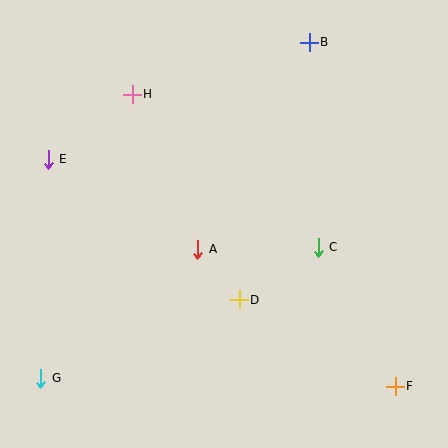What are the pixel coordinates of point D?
Point D is at (239, 300).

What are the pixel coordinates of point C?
Point C is at (318, 247).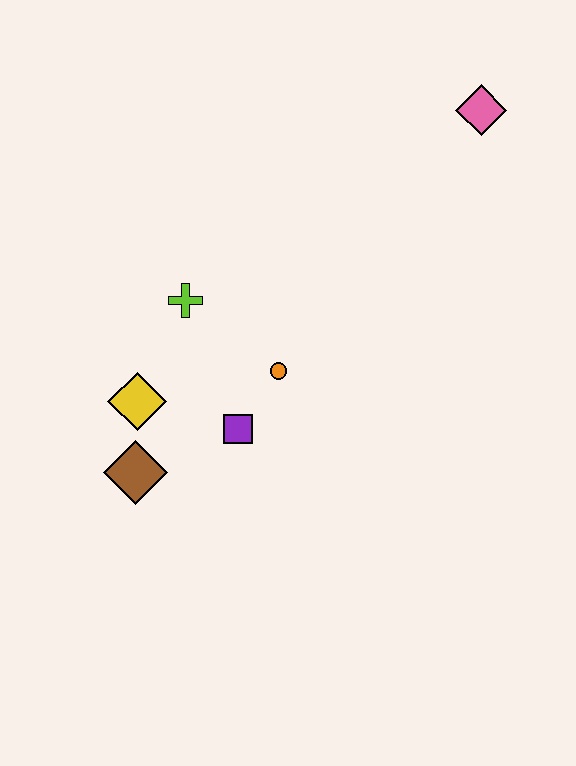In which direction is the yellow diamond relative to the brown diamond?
The yellow diamond is above the brown diamond.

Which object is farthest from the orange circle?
The pink diamond is farthest from the orange circle.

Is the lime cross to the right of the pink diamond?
No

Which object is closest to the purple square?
The orange circle is closest to the purple square.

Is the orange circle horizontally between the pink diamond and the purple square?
Yes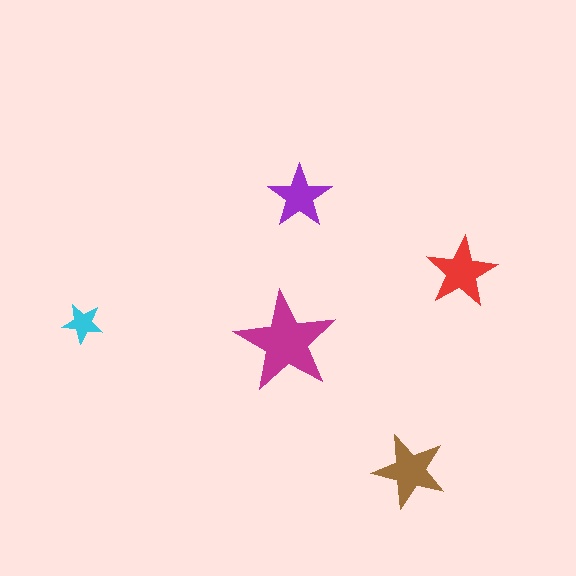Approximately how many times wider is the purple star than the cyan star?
About 1.5 times wider.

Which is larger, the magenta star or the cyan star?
The magenta one.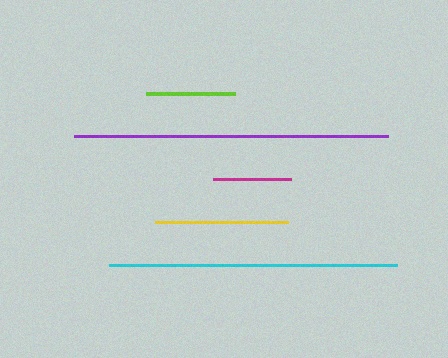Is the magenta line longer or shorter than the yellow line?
The yellow line is longer than the magenta line.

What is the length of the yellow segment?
The yellow segment is approximately 133 pixels long.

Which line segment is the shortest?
The magenta line is the shortest at approximately 78 pixels.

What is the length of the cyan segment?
The cyan segment is approximately 287 pixels long.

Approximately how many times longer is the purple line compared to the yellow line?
The purple line is approximately 2.4 times the length of the yellow line.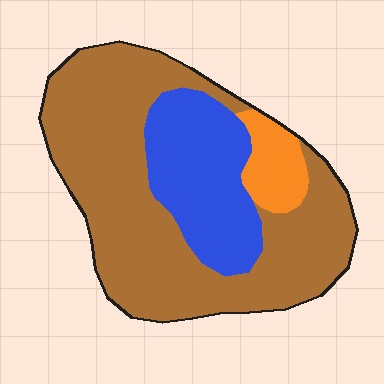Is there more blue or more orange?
Blue.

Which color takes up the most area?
Brown, at roughly 65%.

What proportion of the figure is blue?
Blue takes up about one quarter (1/4) of the figure.